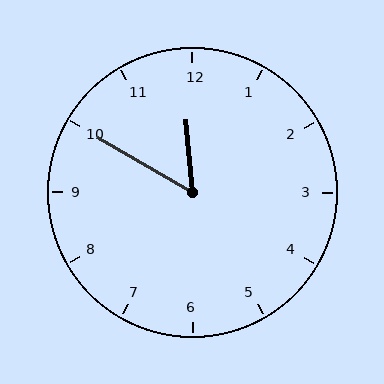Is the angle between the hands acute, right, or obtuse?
It is acute.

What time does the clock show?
11:50.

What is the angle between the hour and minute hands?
Approximately 55 degrees.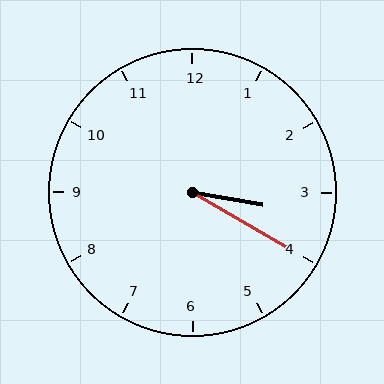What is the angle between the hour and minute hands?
Approximately 20 degrees.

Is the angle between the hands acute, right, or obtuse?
It is acute.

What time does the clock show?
3:20.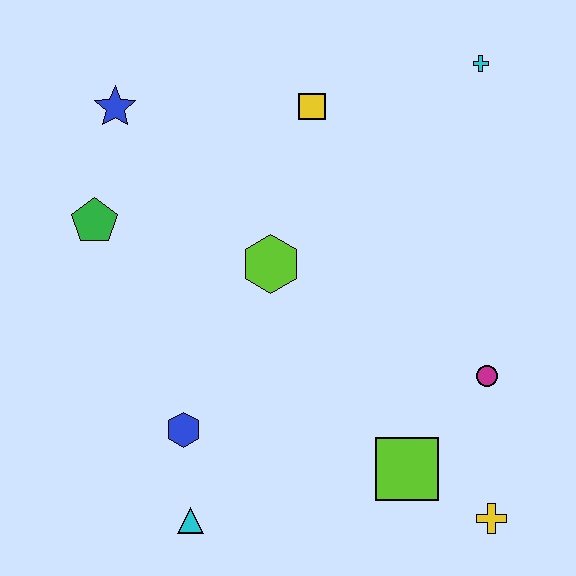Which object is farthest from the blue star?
The yellow cross is farthest from the blue star.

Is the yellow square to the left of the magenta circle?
Yes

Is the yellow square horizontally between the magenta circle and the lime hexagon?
Yes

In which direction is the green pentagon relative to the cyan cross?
The green pentagon is to the left of the cyan cross.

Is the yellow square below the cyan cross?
Yes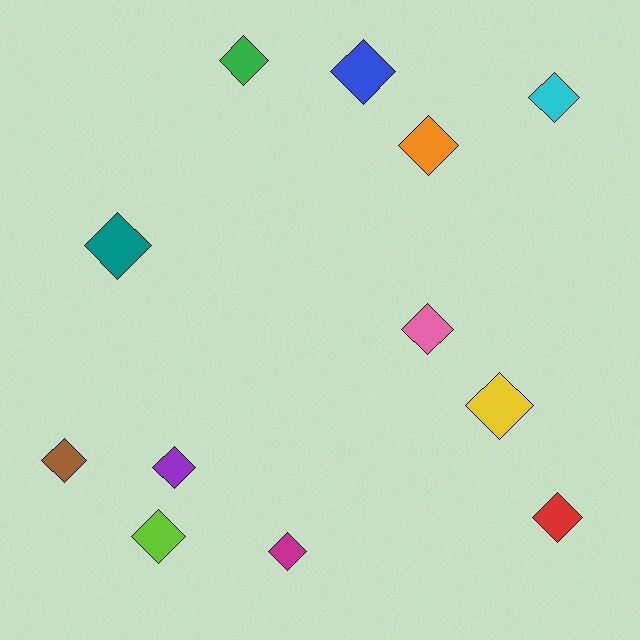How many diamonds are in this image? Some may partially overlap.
There are 12 diamonds.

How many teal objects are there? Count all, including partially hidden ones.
There is 1 teal object.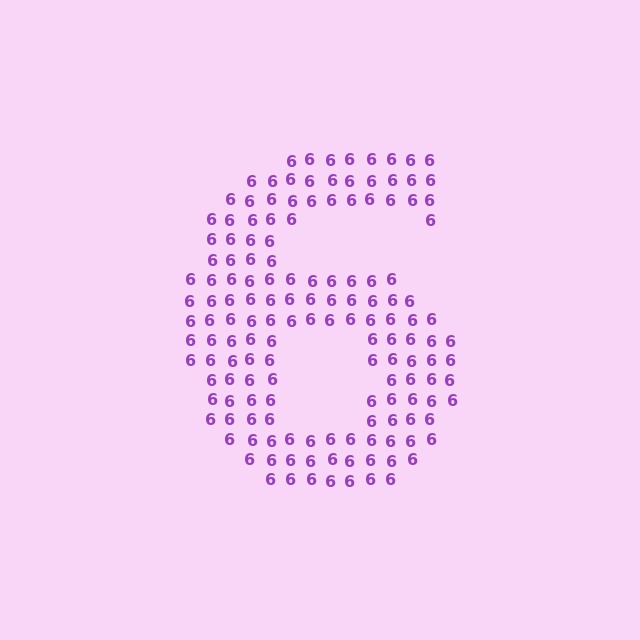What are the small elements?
The small elements are digit 6's.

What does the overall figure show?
The overall figure shows the digit 6.